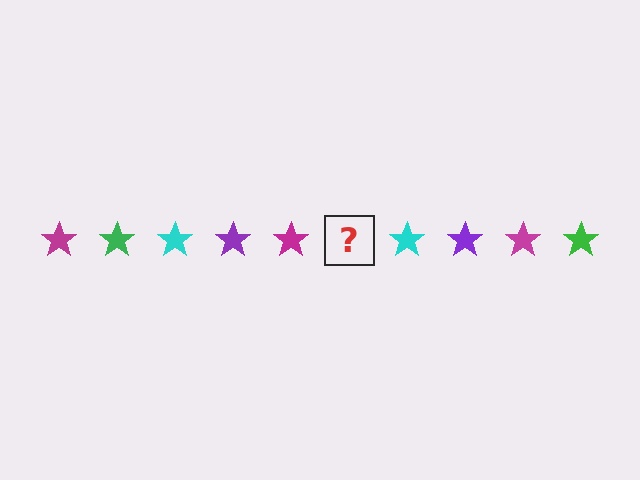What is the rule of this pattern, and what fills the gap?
The rule is that the pattern cycles through magenta, green, cyan, purple stars. The gap should be filled with a green star.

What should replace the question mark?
The question mark should be replaced with a green star.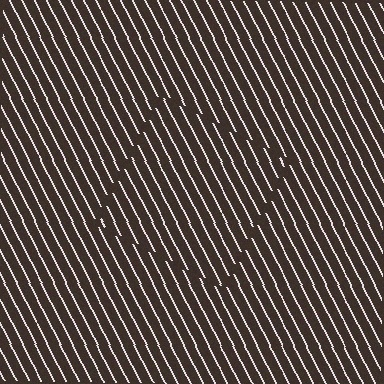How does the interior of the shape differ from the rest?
The interior of the shape contains the same grating, shifted by half a period — the contour is defined by the phase discontinuity where line-ends from the inner and outer gratings abut.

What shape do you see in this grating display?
An illusory square. The interior of the shape contains the same grating, shifted by half a period — the contour is defined by the phase discontinuity where line-ends from the inner and outer gratings abut.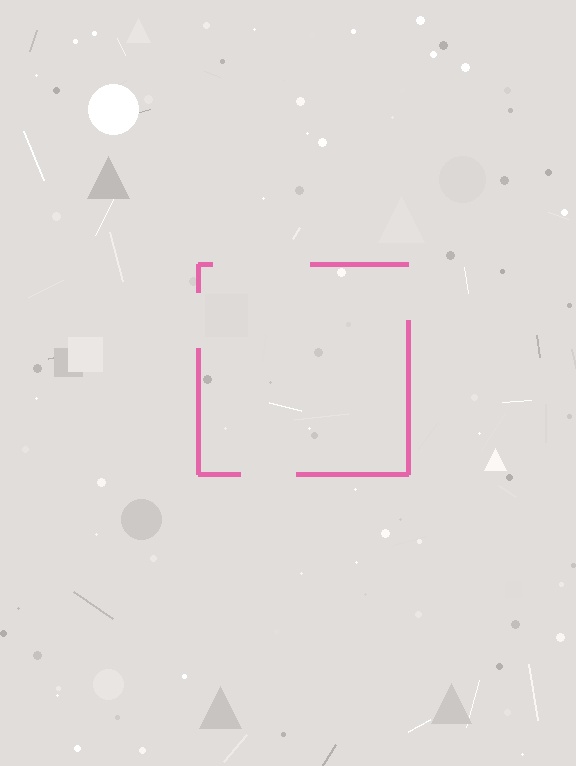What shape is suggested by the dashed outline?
The dashed outline suggests a square.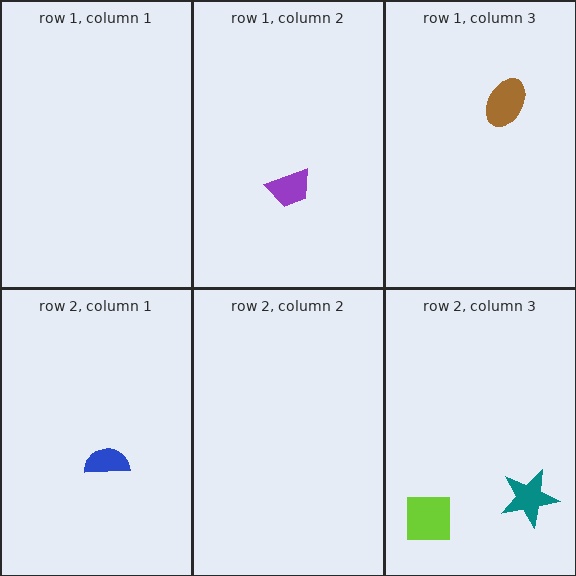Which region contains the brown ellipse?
The row 1, column 3 region.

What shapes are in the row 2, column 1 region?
The blue semicircle.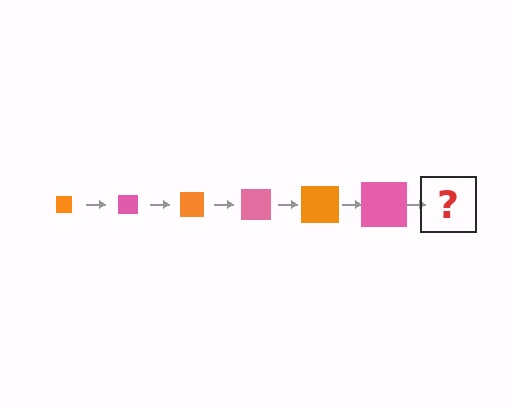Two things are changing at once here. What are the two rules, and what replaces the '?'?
The two rules are that the square grows larger each step and the color cycles through orange and pink. The '?' should be an orange square, larger than the previous one.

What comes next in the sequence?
The next element should be an orange square, larger than the previous one.